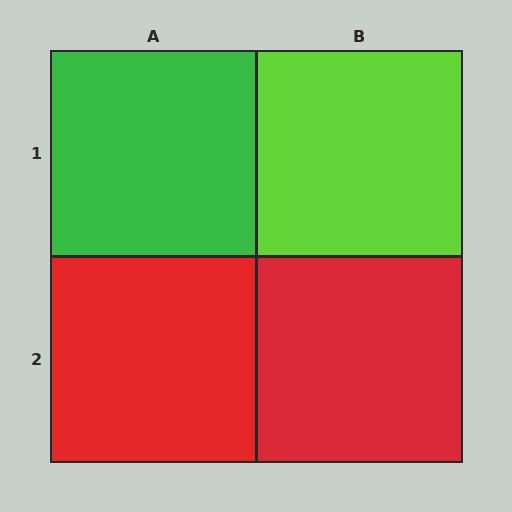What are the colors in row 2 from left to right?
Red, red.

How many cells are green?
1 cell is green.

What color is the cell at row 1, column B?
Lime.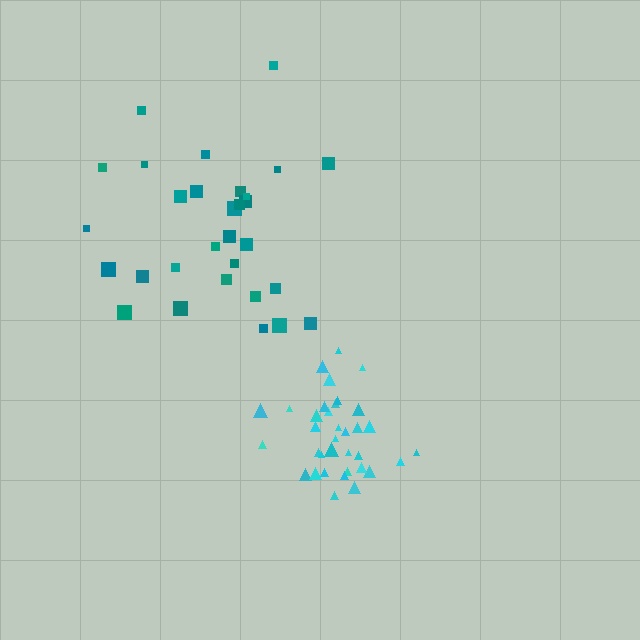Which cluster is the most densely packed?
Cyan.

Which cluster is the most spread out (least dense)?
Teal.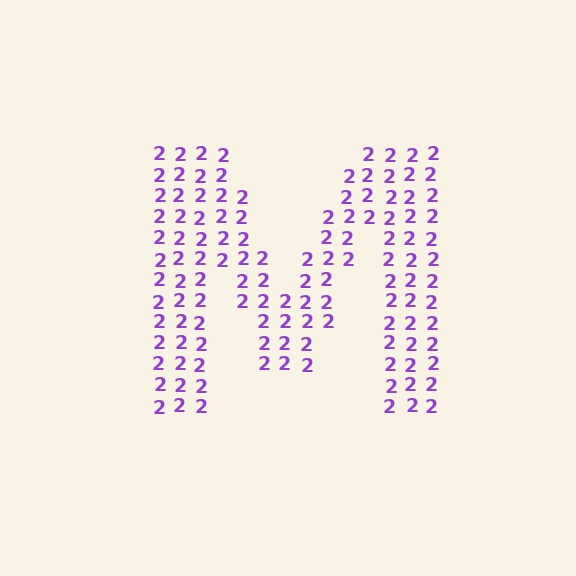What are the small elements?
The small elements are digit 2's.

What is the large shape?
The large shape is the letter M.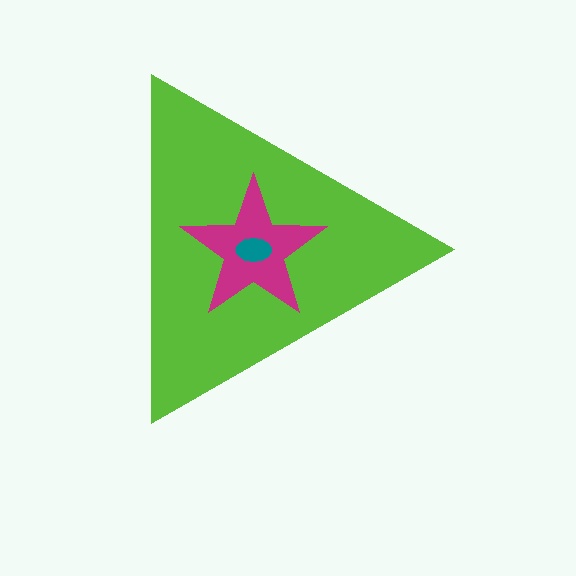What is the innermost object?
The teal ellipse.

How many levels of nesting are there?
3.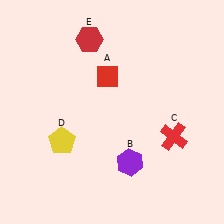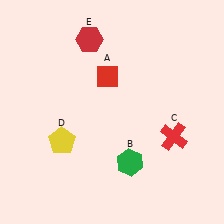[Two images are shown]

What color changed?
The hexagon (B) changed from purple in Image 1 to green in Image 2.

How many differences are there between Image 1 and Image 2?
There is 1 difference between the two images.